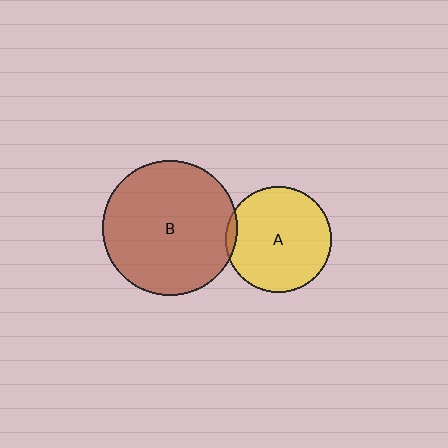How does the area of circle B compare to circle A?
Approximately 1.6 times.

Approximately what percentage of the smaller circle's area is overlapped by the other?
Approximately 5%.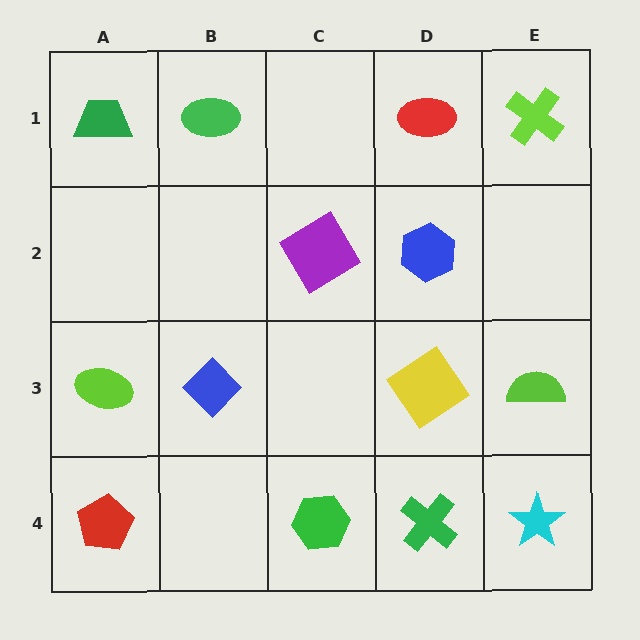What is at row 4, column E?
A cyan star.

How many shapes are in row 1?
4 shapes.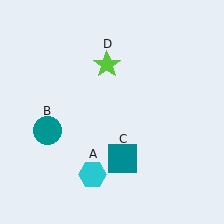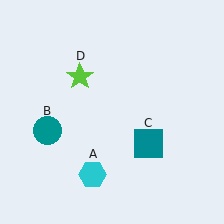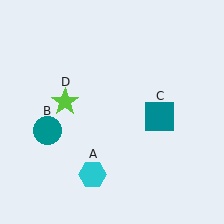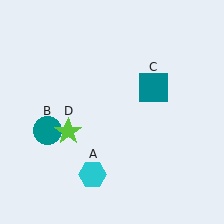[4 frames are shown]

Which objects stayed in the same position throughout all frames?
Cyan hexagon (object A) and teal circle (object B) remained stationary.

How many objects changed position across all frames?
2 objects changed position: teal square (object C), lime star (object D).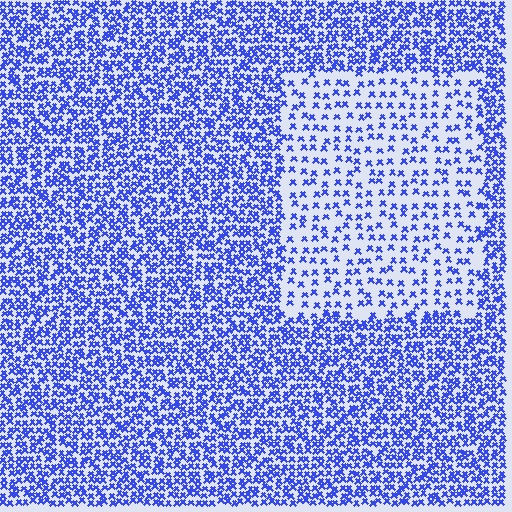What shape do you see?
I see a rectangle.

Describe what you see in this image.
The image contains small blue elements arranged at two different densities. A rectangle-shaped region is visible where the elements are less densely packed than the surrounding area.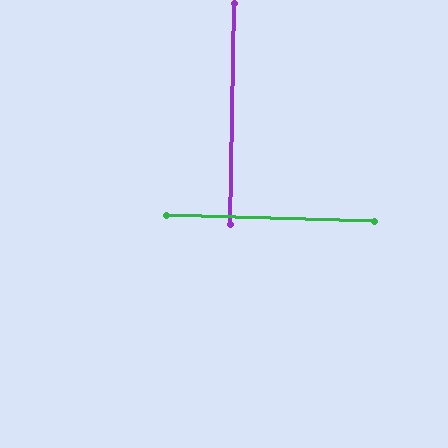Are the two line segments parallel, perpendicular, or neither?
Perpendicular — they meet at approximately 89°.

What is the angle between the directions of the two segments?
Approximately 89 degrees.